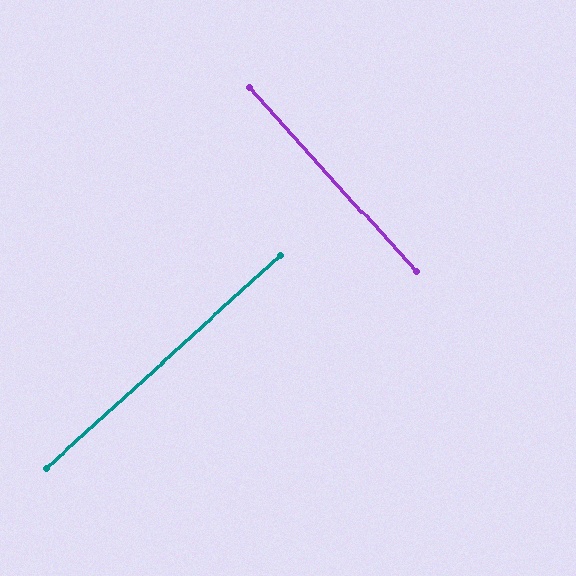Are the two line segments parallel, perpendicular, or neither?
Perpendicular — they meet at approximately 90°.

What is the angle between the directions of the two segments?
Approximately 90 degrees.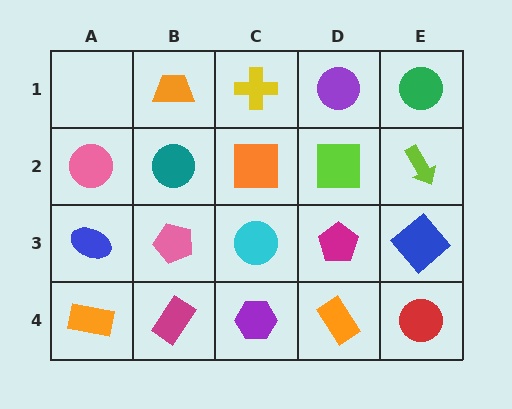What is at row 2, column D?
A lime square.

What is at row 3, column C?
A cyan circle.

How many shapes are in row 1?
4 shapes.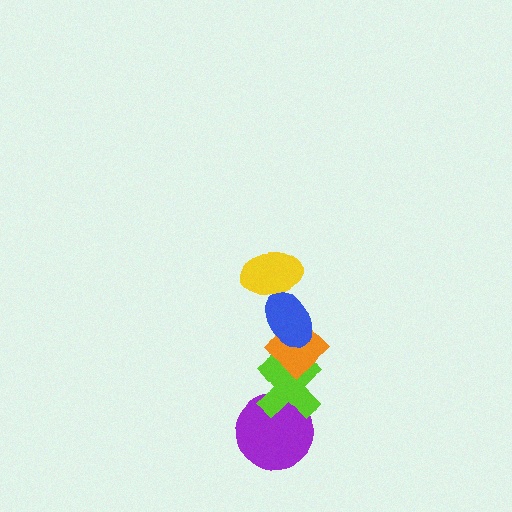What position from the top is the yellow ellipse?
The yellow ellipse is 1st from the top.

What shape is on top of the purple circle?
The lime cross is on top of the purple circle.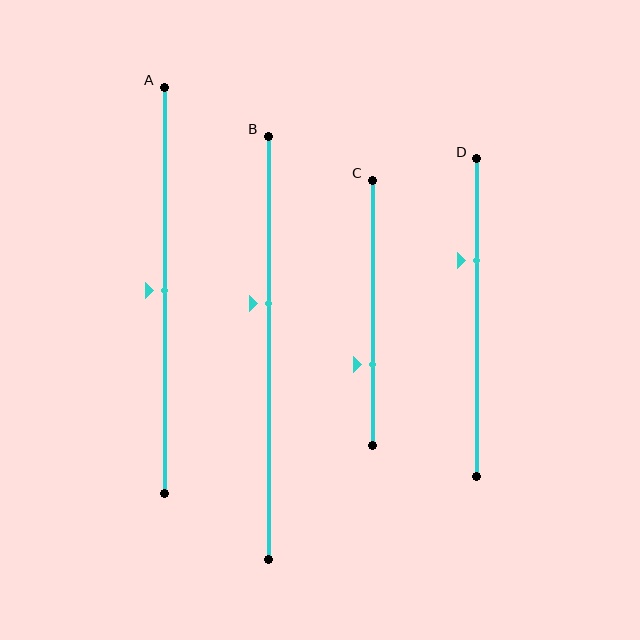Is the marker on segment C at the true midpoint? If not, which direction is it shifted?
No, the marker on segment C is shifted downward by about 20% of the segment length.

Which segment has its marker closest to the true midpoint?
Segment A has its marker closest to the true midpoint.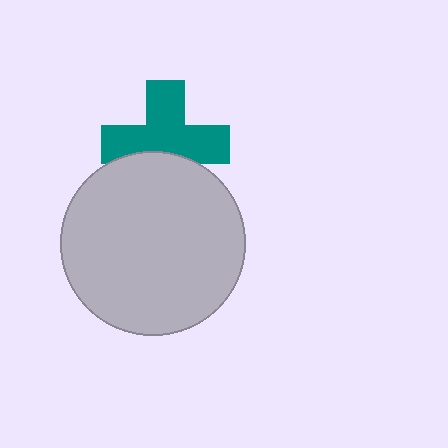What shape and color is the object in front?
The object in front is a light gray circle.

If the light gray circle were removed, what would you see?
You would see the complete teal cross.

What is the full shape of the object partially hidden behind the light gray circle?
The partially hidden object is a teal cross.